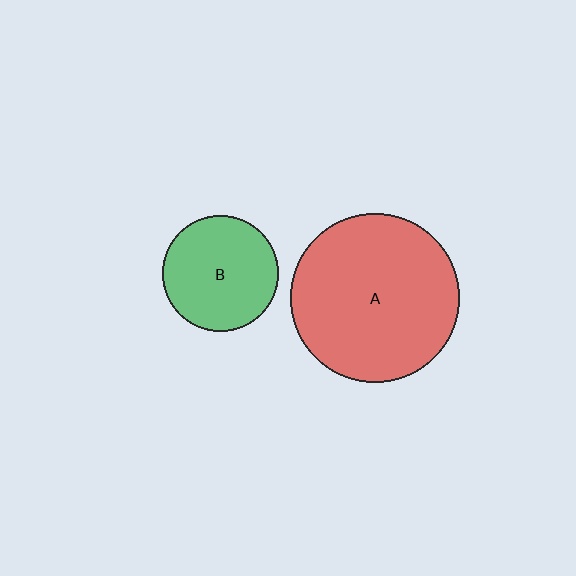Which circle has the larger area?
Circle A (red).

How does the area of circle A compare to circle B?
Approximately 2.1 times.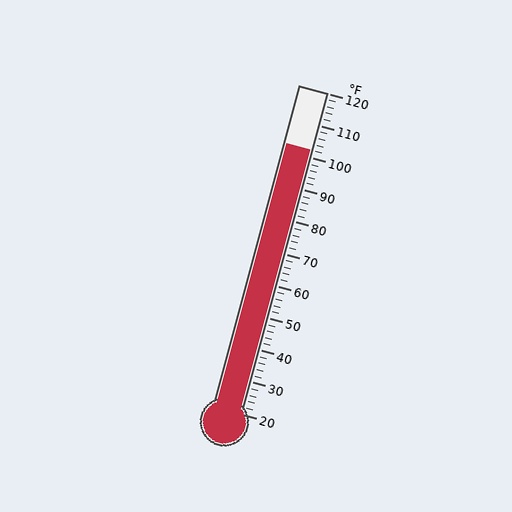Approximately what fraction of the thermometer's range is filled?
The thermometer is filled to approximately 80% of its range.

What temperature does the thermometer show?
The thermometer shows approximately 102°F.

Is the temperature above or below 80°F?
The temperature is above 80°F.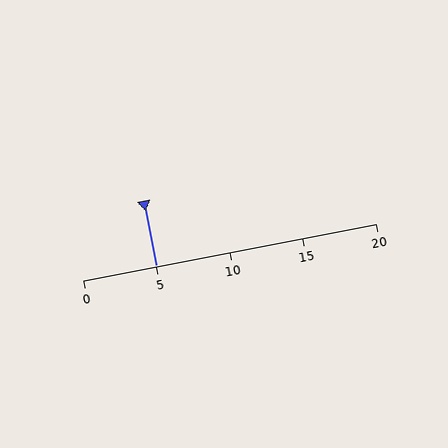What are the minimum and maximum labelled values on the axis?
The axis runs from 0 to 20.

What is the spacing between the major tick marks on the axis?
The major ticks are spaced 5 apart.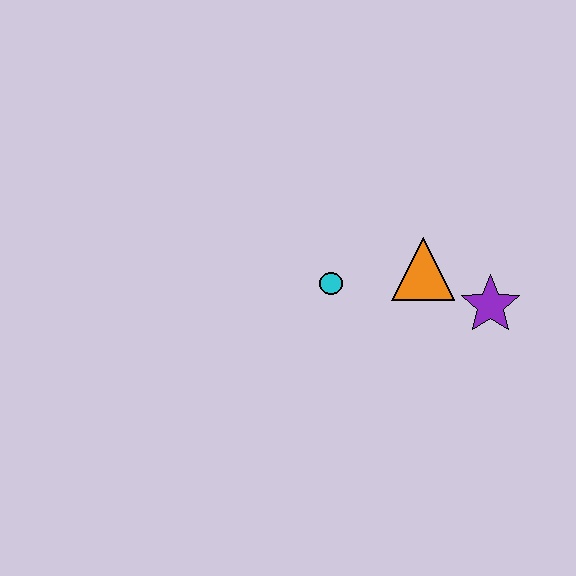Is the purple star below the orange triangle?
Yes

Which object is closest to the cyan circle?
The orange triangle is closest to the cyan circle.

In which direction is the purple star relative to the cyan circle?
The purple star is to the right of the cyan circle.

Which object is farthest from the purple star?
The cyan circle is farthest from the purple star.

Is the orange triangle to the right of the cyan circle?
Yes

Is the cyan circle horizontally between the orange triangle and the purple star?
No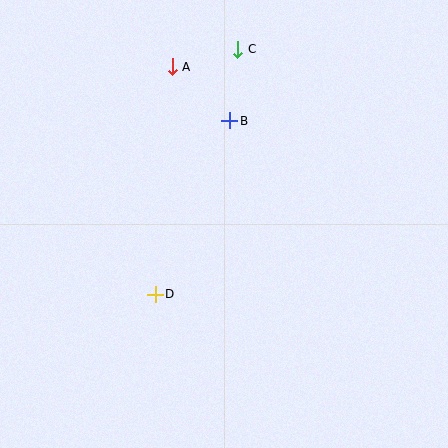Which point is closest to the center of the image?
Point D at (155, 294) is closest to the center.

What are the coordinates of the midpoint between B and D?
The midpoint between B and D is at (193, 208).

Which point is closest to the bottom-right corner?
Point D is closest to the bottom-right corner.